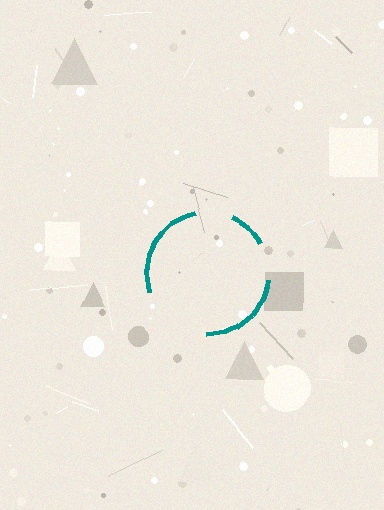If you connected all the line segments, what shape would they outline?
They would outline a circle.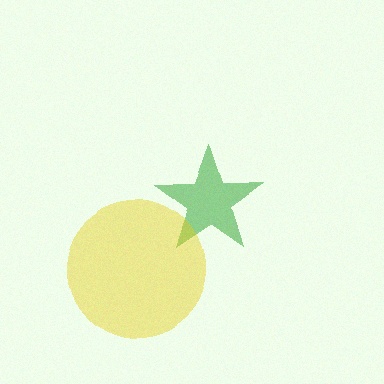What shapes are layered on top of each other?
The layered shapes are: a green star, a yellow circle.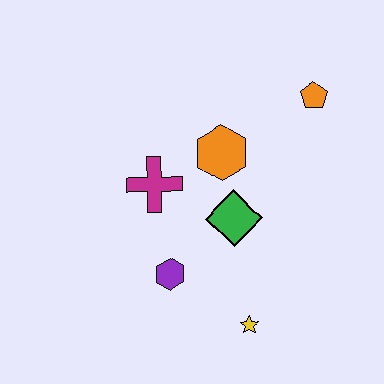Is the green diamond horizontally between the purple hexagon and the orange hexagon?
No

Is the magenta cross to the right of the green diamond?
No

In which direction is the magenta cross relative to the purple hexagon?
The magenta cross is above the purple hexagon.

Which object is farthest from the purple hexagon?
The orange pentagon is farthest from the purple hexagon.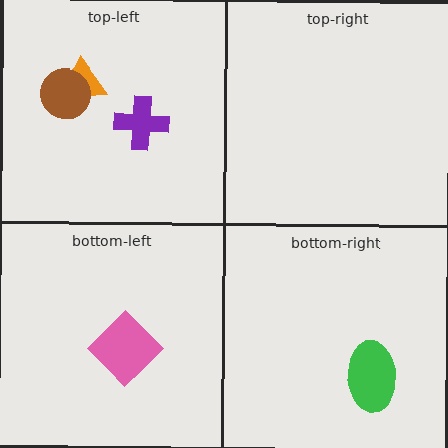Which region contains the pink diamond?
The bottom-left region.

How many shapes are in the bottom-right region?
1.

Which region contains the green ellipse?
The bottom-right region.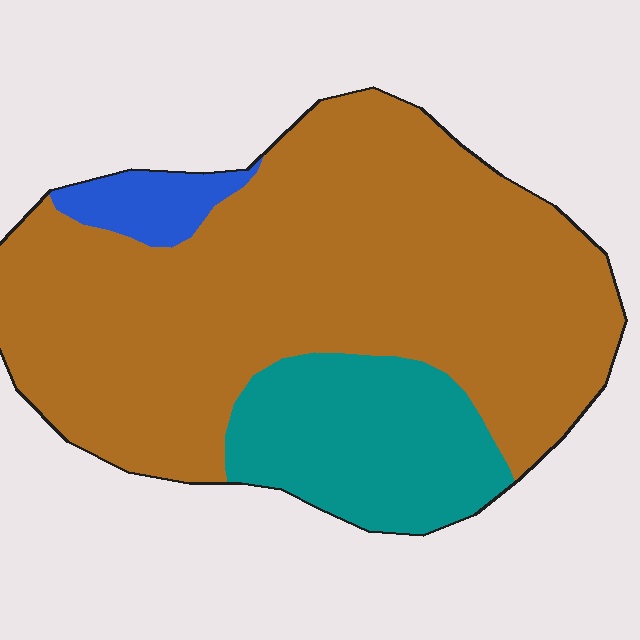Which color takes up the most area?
Brown, at roughly 75%.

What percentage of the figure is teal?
Teal covers roughly 20% of the figure.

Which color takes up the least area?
Blue, at roughly 5%.